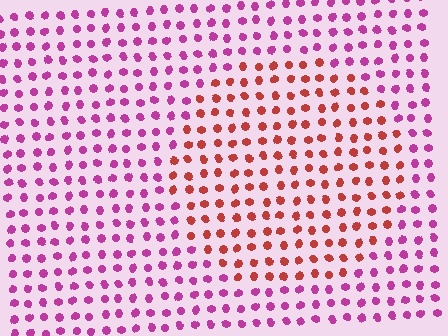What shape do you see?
I see a circle.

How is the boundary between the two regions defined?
The boundary is defined purely by a slight shift in hue (about 48 degrees). Spacing, size, and orientation are identical on both sides.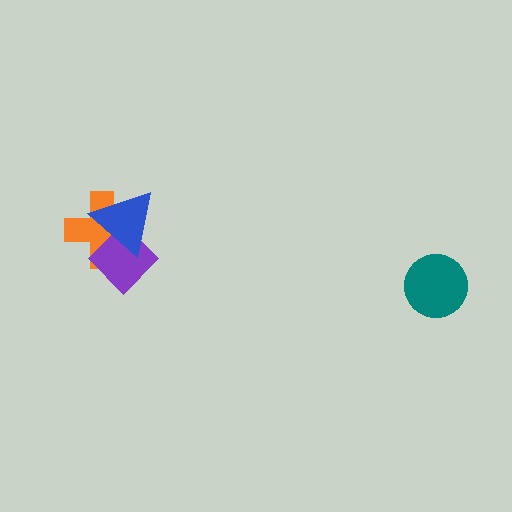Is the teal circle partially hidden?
No, no other shape covers it.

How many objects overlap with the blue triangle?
2 objects overlap with the blue triangle.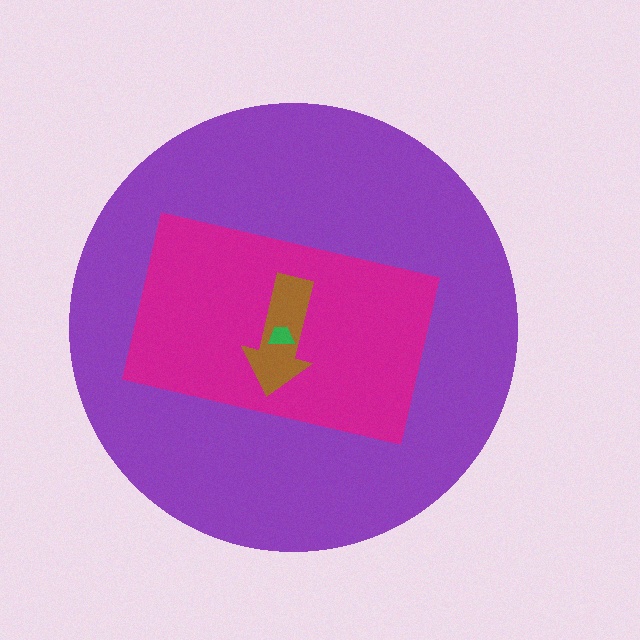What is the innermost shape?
The green trapezoid.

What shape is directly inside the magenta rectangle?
The brown arrow.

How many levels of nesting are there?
4.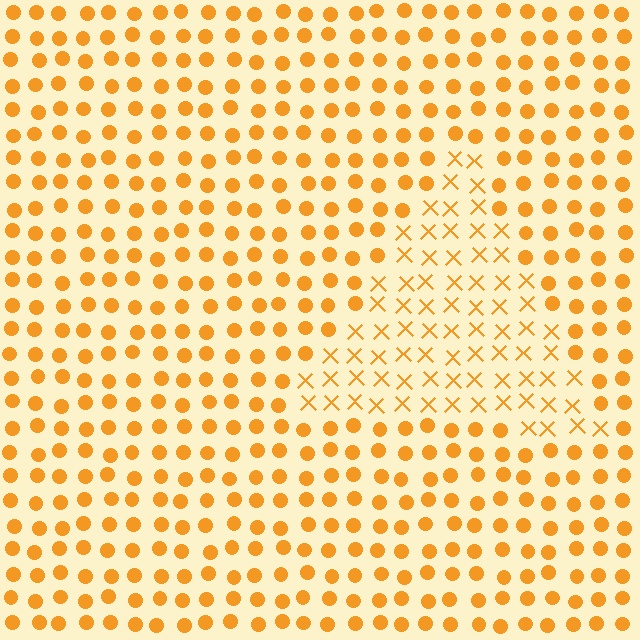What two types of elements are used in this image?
The image uses X marks inside the triangle region and circles outside it.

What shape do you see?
I see a triangle.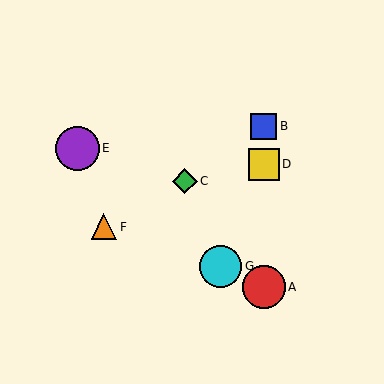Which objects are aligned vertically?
Objects A, B, D are aligned vertically.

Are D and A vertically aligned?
Yes, both are at x≈264.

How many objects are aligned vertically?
3 objects (A, B, D) are aligned vertically.